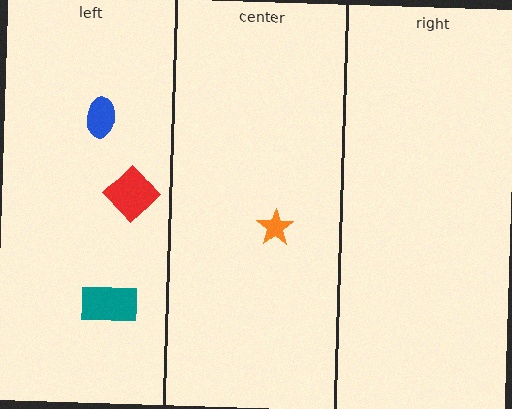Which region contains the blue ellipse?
The left region.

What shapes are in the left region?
The teal rectangle, the blue ellipse, the red diamond.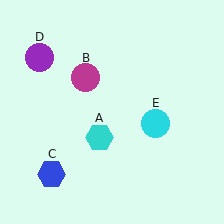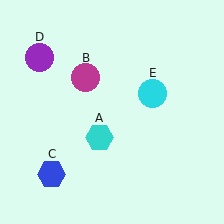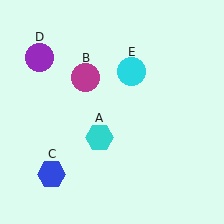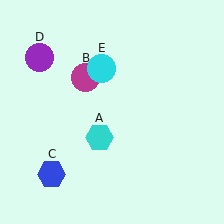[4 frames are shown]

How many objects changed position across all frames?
1 object changed position: cyan circle (object E).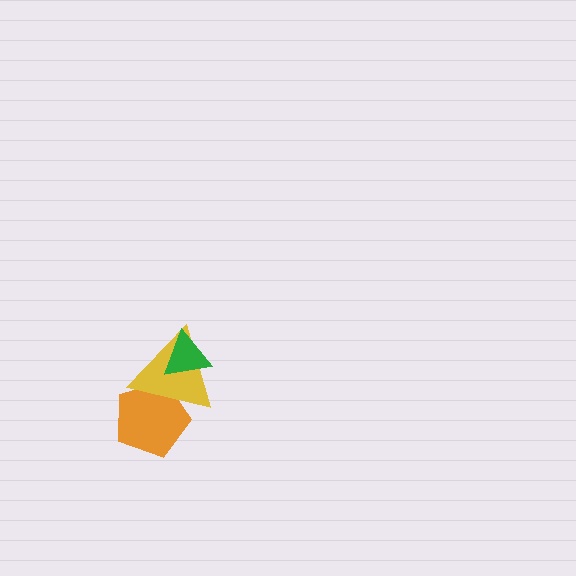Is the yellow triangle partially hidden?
Yes, it is partially covered by another shape.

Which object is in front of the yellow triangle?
The green triangle is in front of the yellow triangle.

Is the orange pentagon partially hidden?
Yes, it is partially covered by another shape.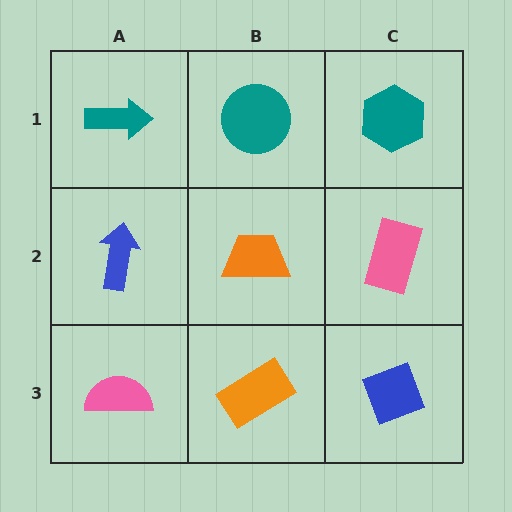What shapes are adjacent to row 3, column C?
A pink rectangle (row 2, column C), an orange rectangle (row 3, column B).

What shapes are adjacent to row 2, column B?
A teal circle (row 1, column B), an orange rectangle (row 3, column B), a blue arrow (row 2, column A), a pink rectangle (row 2, column C).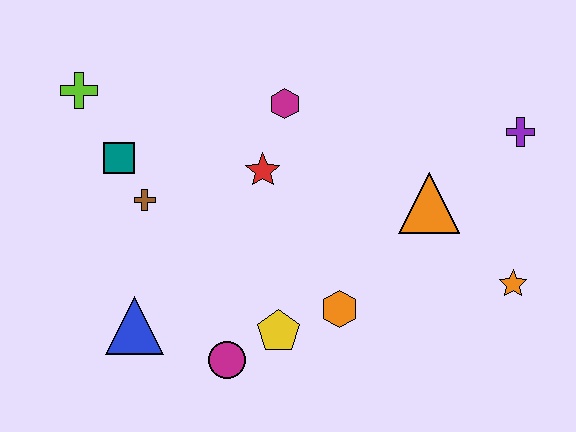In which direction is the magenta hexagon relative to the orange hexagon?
The magenta hexagon is above the orange hexagon.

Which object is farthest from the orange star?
The lime cross is farthest from the orange star.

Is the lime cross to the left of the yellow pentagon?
Yes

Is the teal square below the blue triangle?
No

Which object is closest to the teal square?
The brown cross is closest to the teal square.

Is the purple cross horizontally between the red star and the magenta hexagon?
No